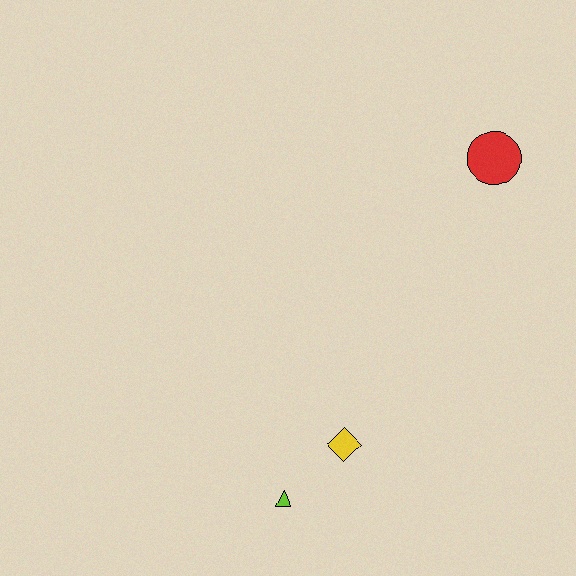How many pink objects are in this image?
There are no pink objects.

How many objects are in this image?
There are 3 objects.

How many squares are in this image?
There are no squares.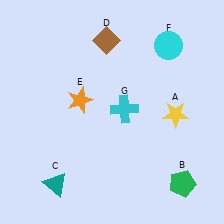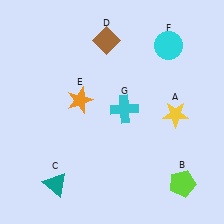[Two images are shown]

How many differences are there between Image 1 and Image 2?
There is 1 difference between the two images.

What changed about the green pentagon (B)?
In Image 1, B is green. In Image 2, it changed to lime.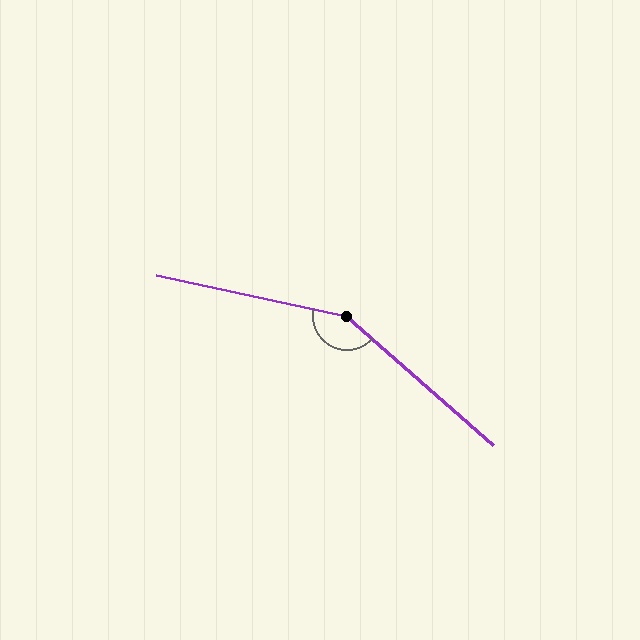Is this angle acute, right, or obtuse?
It is obtuse.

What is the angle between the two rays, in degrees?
Approximately 151 degrees.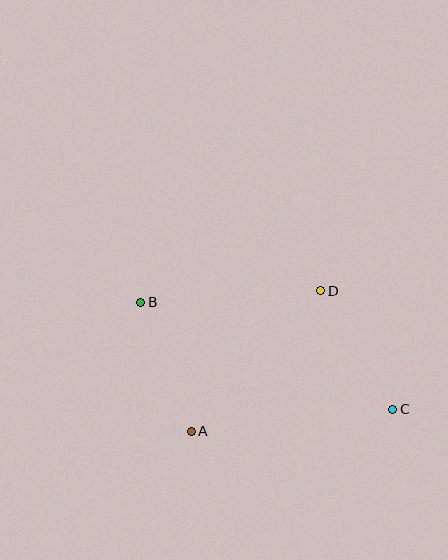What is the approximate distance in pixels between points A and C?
The distance between A and C is approximately 203 pixels.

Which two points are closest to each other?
Points A and B are closest to each other.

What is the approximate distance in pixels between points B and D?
The distance between B and D is approximately 180 pixels.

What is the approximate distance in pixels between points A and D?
The distance between A and D is approximately 191 pixels.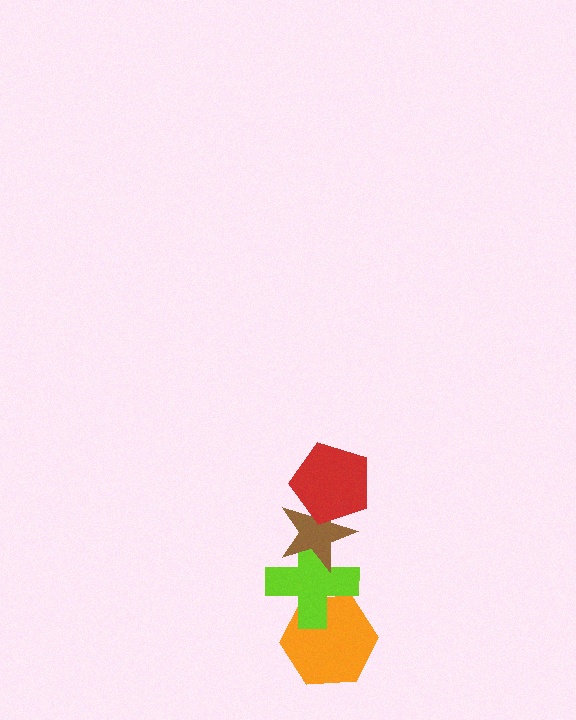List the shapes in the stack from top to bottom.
From top to bottom: the red pentagon, the brown star, the lime cross, the orange hexagon.